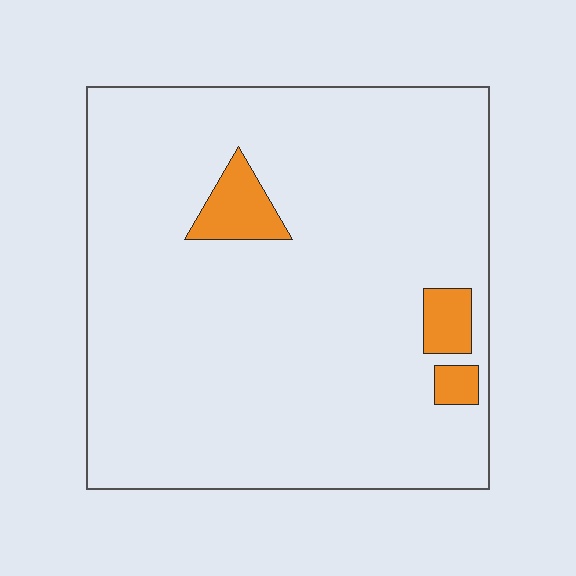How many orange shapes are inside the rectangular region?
3.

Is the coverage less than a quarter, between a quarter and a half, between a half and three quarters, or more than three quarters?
Less than a quarter.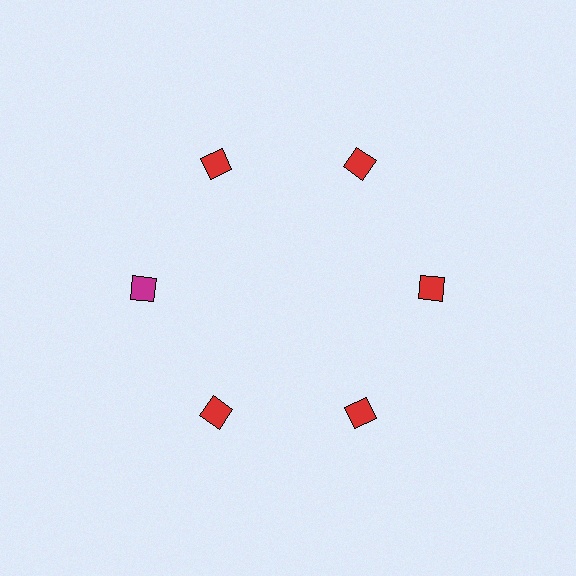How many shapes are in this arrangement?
There are 6 shapes arranged in a ring pattern.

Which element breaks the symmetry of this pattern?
The magenta diamond at roughly the 9 o'clock position breaks the symmetry. All other shapes are red diamonds.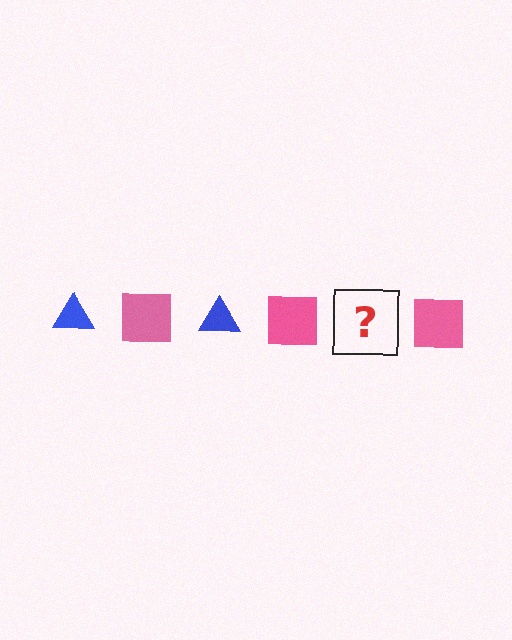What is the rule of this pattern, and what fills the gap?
The rule is that the pattern alternates between blue triangle and pink square. The gap should be filled with a blue triangle.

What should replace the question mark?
The question mark should be replaced with a blue triangle.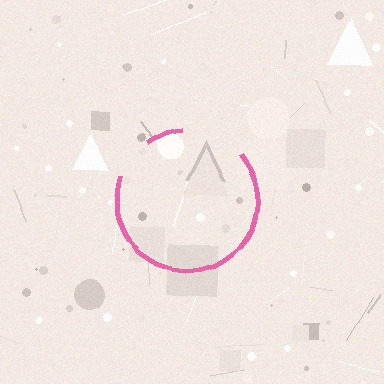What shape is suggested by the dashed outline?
The dashed outline suggests a circle.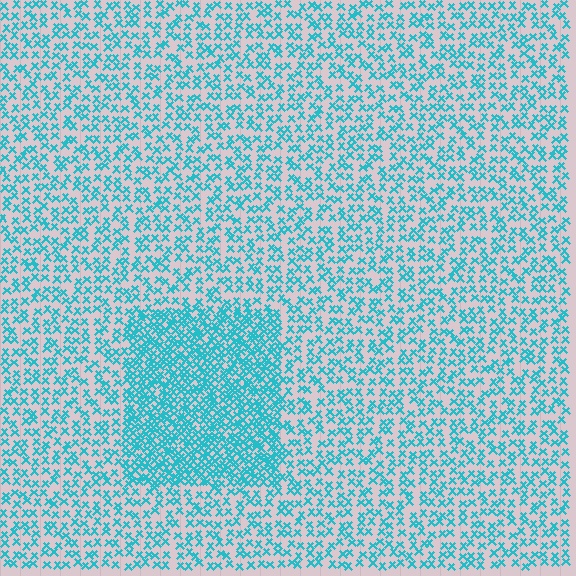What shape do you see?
I see a rectangle.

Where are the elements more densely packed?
The elements are more densely packed inside the rectangle boundary.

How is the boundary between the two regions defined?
The boundary is defined by a change in element density (approximately 2.2x ratio). All elements are the same color, size, and shape.